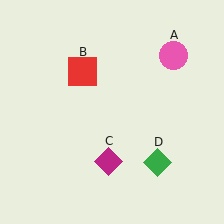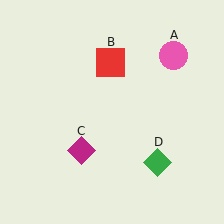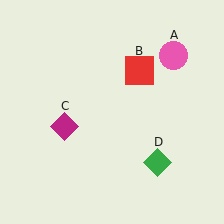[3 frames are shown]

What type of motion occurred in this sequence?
The red square (object B), magenta diamond (object C) rotated clockwise around the center of the scene.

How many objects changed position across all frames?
2 objects changed position: red square (object B), magenta diamond (object C).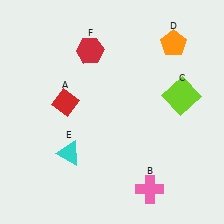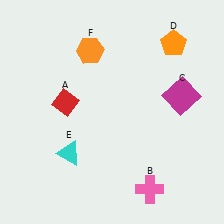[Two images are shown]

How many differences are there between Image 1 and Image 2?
There are 2 differences between the two images.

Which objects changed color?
C changed from lime to magenta. F changed from red to orange.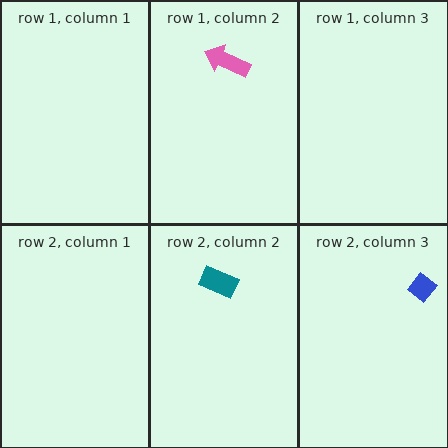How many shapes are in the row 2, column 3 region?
1.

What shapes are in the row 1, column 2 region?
The pink arrow.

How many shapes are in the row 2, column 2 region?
1.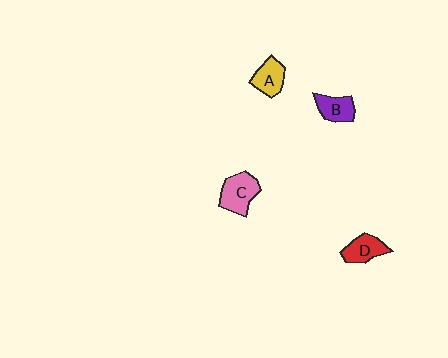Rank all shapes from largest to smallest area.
From largest to smallest: C (pink), D (red), A (yellow), B (purple).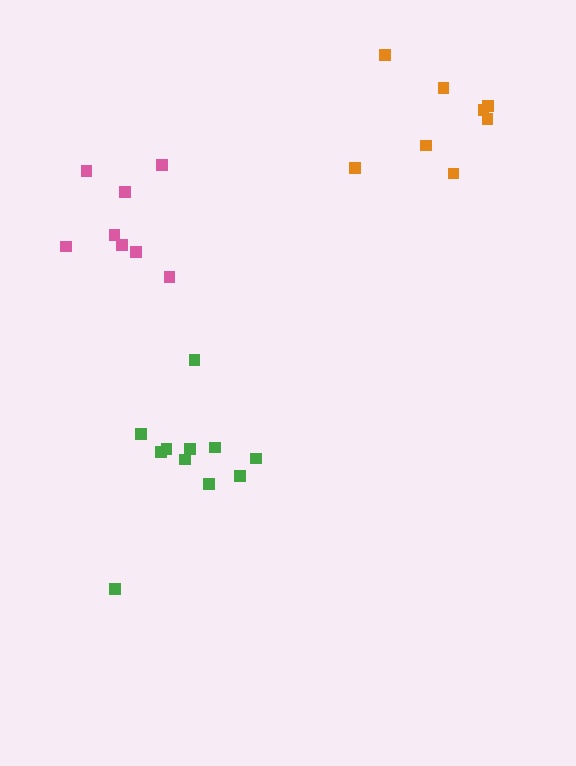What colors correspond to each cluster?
The clusters are colored: green, pink, orange.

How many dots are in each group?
Group 1: 11 dots, Group 2: 8 dots, Group 3: 8 dots (27 total).